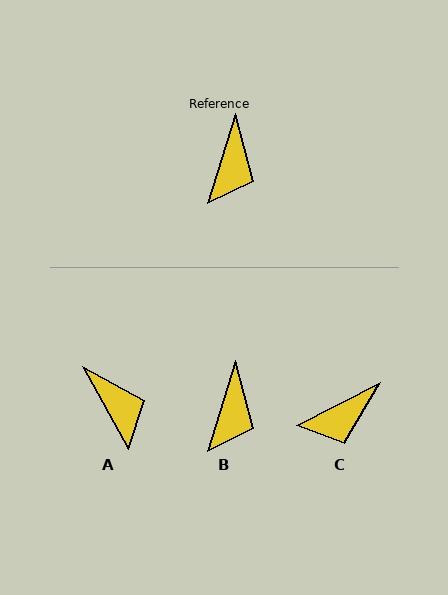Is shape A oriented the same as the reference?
No, it is off by about 46 degrees.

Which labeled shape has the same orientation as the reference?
B.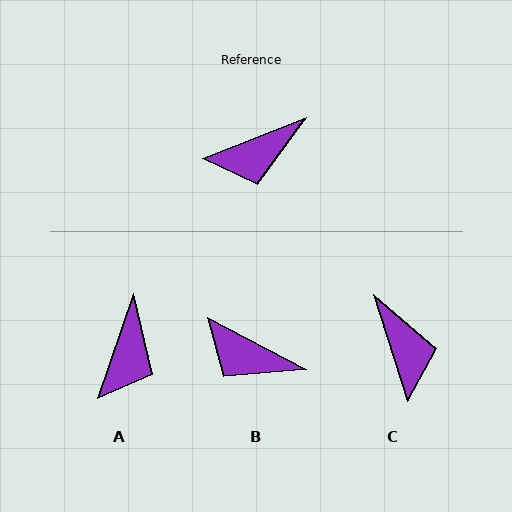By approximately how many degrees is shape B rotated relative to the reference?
Approximately 49 degrees clockwise.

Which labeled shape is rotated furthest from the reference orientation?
C, about 86 degrees away.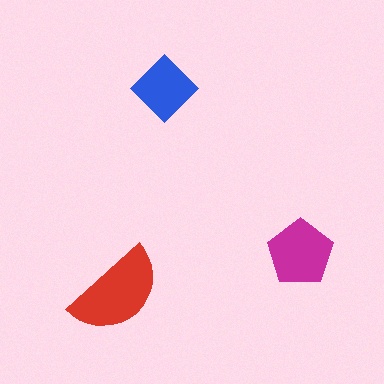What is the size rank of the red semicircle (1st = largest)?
1st.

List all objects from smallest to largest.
The blue diamond, the magenta pentagon, the red semicircle.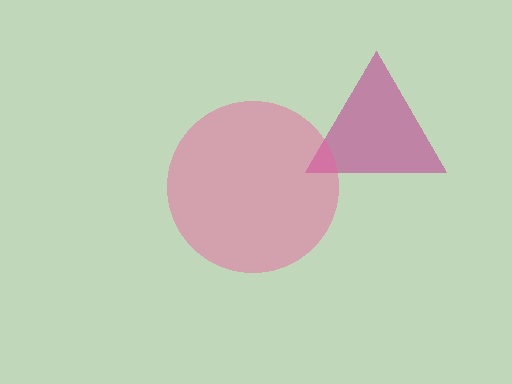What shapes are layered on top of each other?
The layered shapes are: a magenta triangle, a pink circle.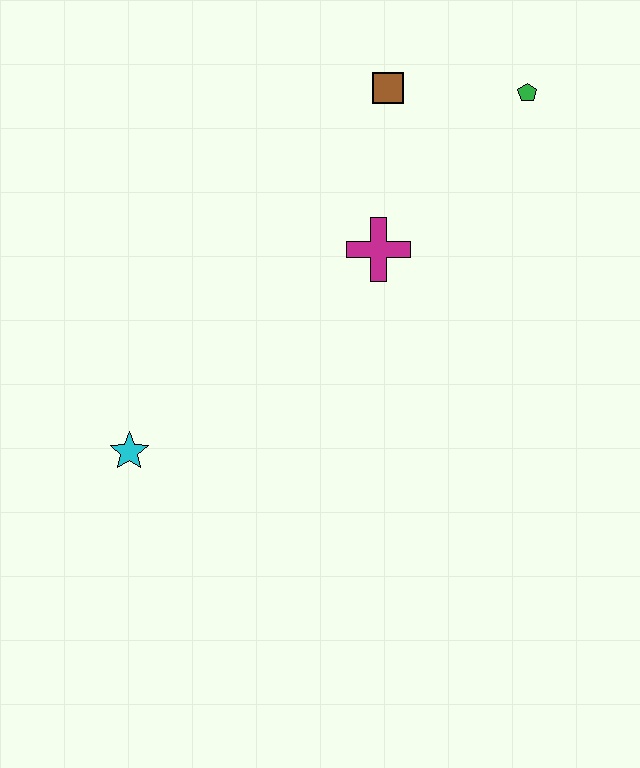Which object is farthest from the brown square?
The cyan star is farthest from the brown square.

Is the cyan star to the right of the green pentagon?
No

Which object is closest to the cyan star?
The magenta cross is closest to the cyan star.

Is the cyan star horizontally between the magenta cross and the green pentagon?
No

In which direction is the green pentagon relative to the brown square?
The green pentagon is to the right of the brown square.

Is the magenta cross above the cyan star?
Yes